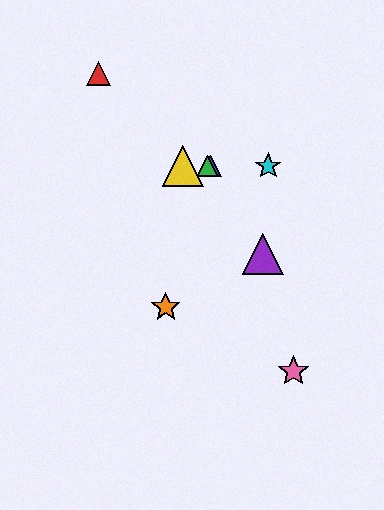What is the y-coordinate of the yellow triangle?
The yellow triangle is at y≈166.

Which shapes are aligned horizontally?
The blue triangle, the green triangle, the yellow triangle, the cyan star are aligned horizontally.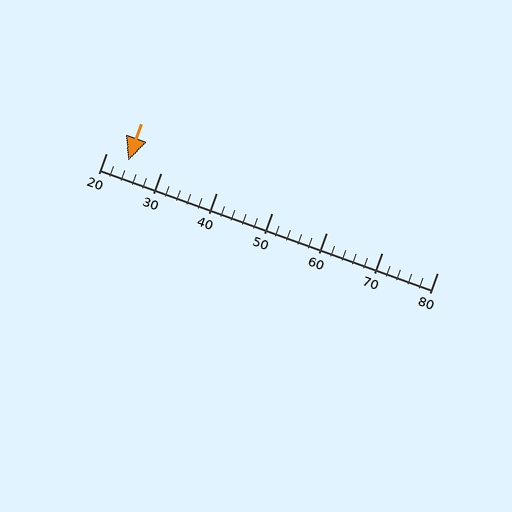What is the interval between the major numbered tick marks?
The major tick marks are spaced 10 units apart.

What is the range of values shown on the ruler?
The ruler shows values from 20 to 80.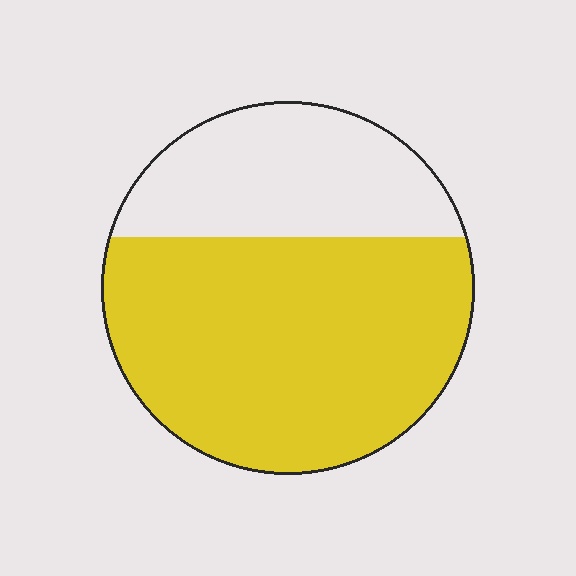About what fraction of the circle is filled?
About two thirds (2/3).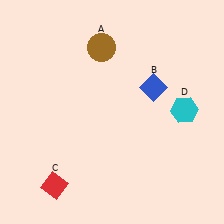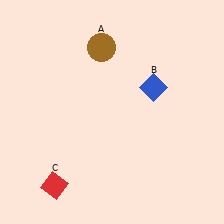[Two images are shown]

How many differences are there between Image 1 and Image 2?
There is 1 difference between the two images.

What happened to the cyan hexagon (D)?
The cyan hexagon (D) was removed in Image 2. It was in the top-right area of Image 1.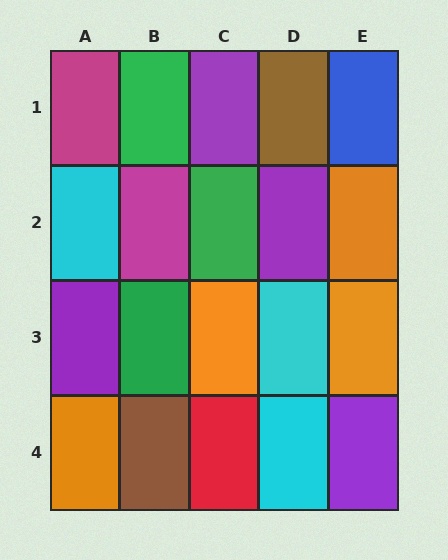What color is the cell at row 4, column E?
Purple.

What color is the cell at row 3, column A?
Purple.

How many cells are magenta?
2 cells are magenta.